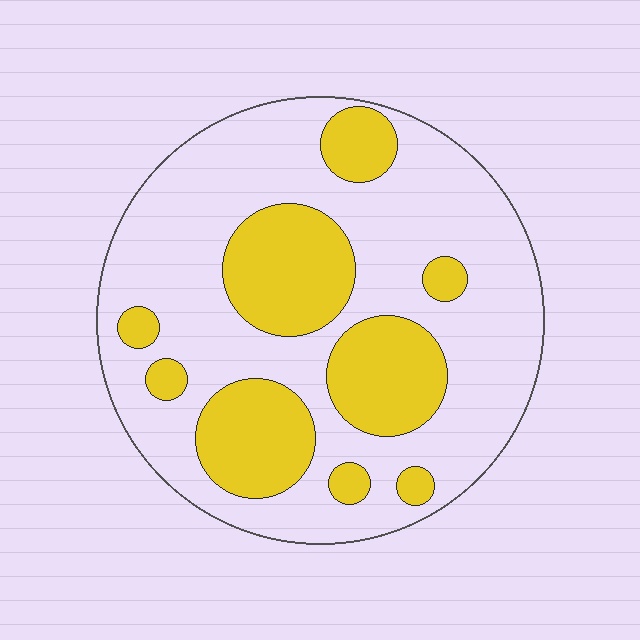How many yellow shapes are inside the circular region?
9.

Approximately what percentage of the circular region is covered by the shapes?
Approximately 30%.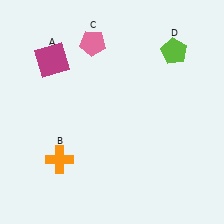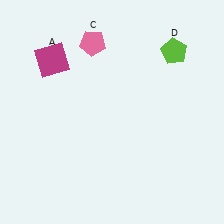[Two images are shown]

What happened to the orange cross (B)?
The orange cross (B) was removed in Image 2. It was in the bottom-left area of Image 1.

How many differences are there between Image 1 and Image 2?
There is 1 difference between the two images.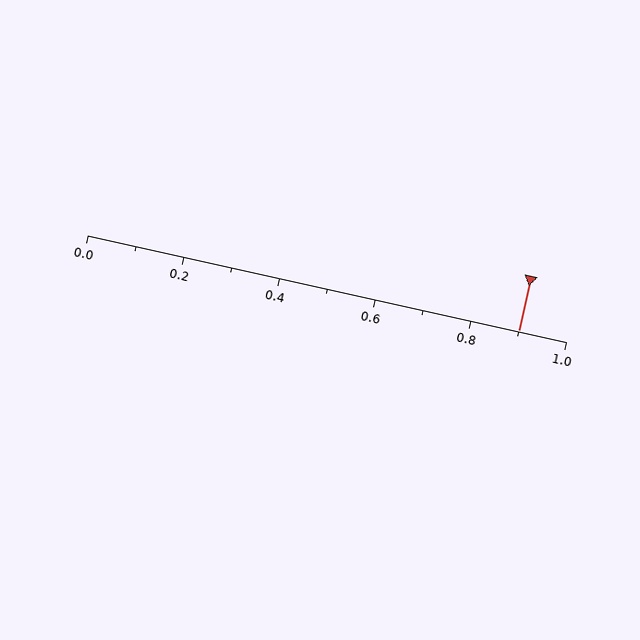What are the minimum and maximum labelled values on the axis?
The axis runs from 0.0 to 1.0.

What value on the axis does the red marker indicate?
The marker indicates approximately 0.9.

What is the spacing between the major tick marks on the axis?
The major ticks are spaced 0.2 apart.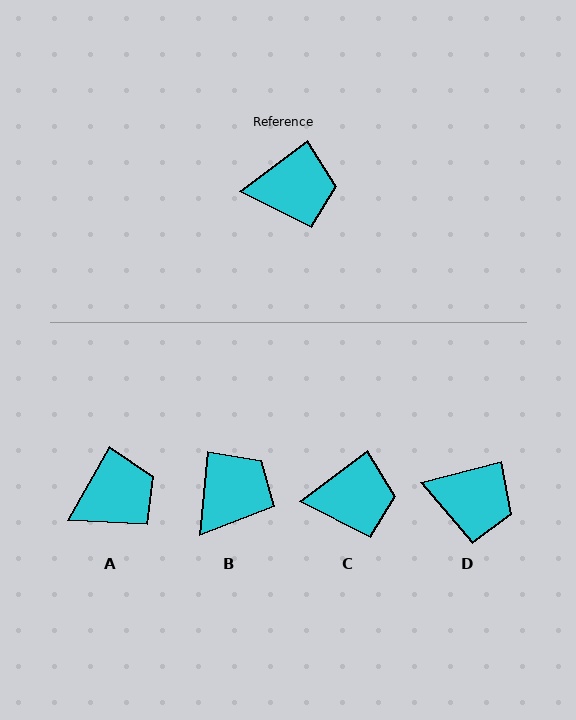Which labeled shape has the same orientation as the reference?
C.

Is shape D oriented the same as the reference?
No, it is off by about 22 degrees.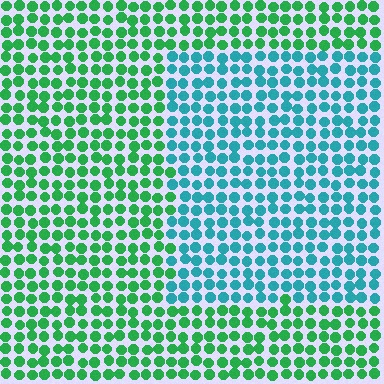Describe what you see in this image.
The image is filled with small green elements in a uniform arrangement. A rectangle-shaped region is visible where the elements are tinted to a slightly different hue, forming a subtle color boundary.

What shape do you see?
I see a rectangle.